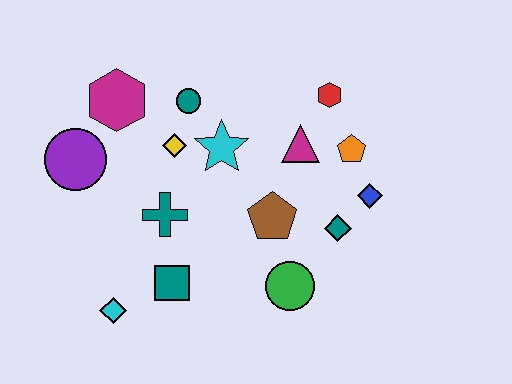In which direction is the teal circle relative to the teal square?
The teal circle is above the teal square.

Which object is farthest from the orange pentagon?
The cyan diamond is farthest from the orange pentagon.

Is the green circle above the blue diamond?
No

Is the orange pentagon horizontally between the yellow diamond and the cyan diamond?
No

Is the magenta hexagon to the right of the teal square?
No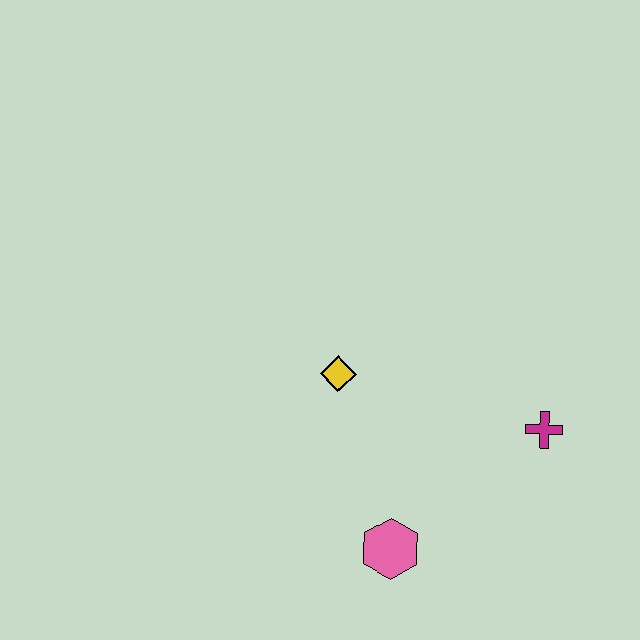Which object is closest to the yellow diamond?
The pink hexagon is closest to the yellow diamond.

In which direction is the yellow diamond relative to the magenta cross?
The yellow diamond is to the left of the magenta cross.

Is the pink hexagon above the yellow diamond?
No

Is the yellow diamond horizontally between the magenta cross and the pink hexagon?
No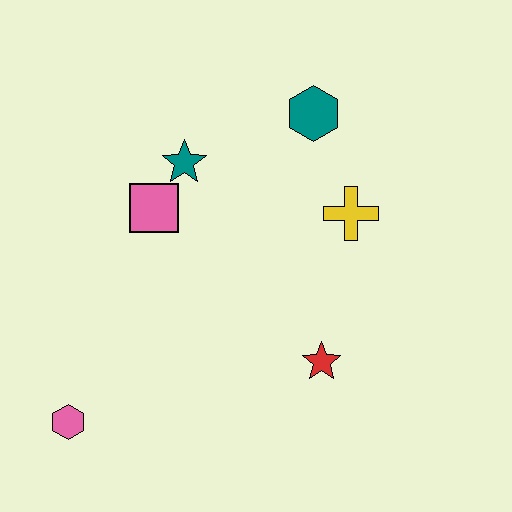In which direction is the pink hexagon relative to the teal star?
The pink hexagon is below the teal star.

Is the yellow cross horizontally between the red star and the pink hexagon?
No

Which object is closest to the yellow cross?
The teal hexagon is closest to the yellow cross.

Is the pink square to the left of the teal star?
Yes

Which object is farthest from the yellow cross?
The pink hexagon is farthest from the yellow cross.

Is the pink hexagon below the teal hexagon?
Yes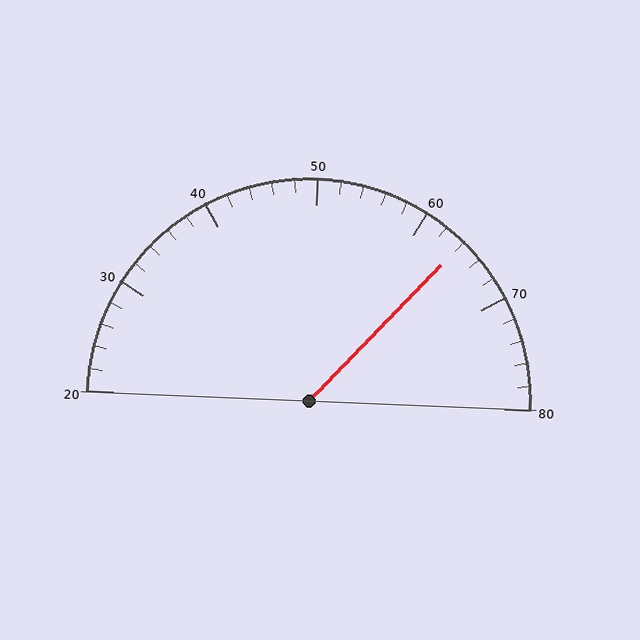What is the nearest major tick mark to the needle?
The nearest major tick mark is 60.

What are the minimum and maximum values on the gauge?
The gauge ranges from 20 to 80.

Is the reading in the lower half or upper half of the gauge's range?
The reading is in the upper half of the range (20 to 80).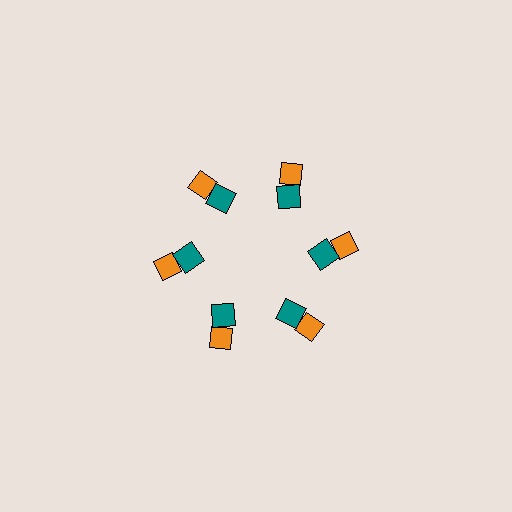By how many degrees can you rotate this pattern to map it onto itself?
The pattern maps onto itself every 60 degrees of rotation.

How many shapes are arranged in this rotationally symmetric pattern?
There are 12 shapes, arranged in 6 groups of 2.